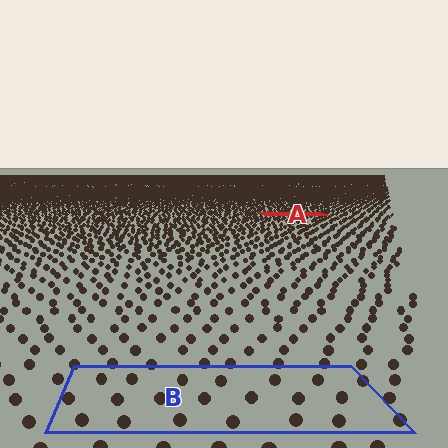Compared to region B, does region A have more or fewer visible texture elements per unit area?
Region A has more texture elements per unit area — they are packed more densely because it is farther away.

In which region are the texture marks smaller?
The texture marks are smaller in region A, because it is farther away.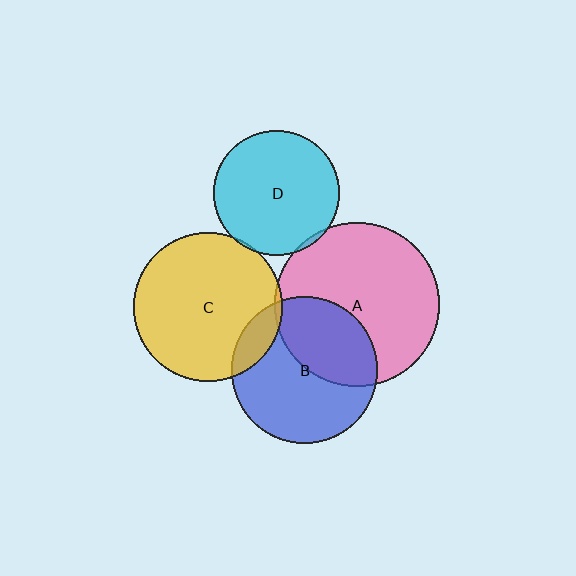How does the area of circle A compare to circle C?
Approximately 1.2 times.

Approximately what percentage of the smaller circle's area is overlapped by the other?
Approximately 40%.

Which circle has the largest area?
Circle A (pink).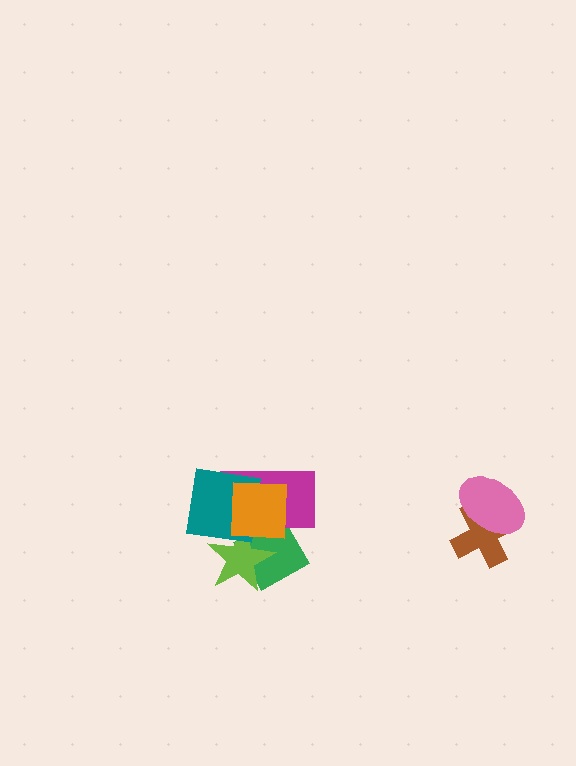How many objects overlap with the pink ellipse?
1 object overlaps with the pink ellipse.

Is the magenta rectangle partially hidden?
Yes, it is partially covered by another shape.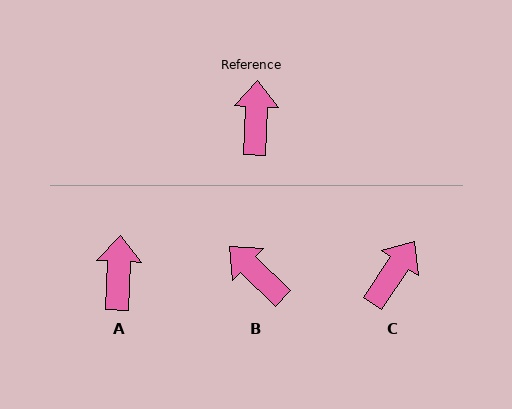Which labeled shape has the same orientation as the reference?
A.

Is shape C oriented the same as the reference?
No, it is off by about 32 degrees.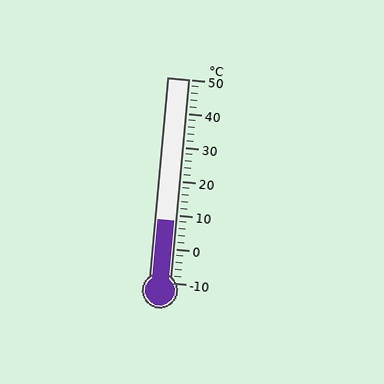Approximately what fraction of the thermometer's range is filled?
The thermometer is filled to approximately 30% of its range.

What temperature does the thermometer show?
The thermometer shows approximately 8°C.